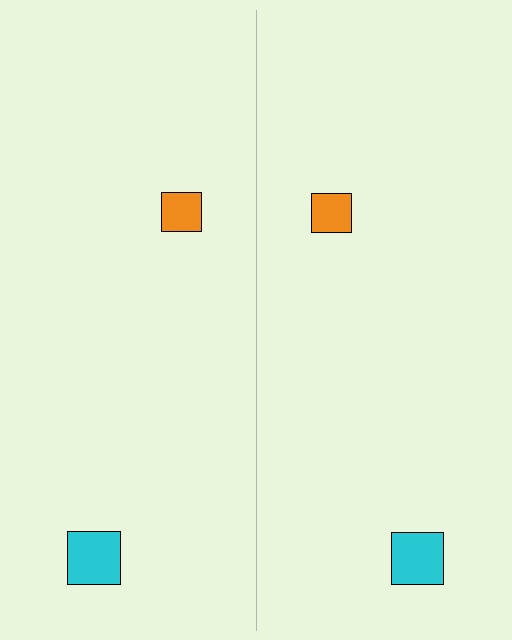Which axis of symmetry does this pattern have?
The pattern has a vertical axis of symmetry running through the center of the image.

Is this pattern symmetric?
Yes, this pattern has bilateral (reflection) symmetry.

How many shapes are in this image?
There are 4 shapes in this image.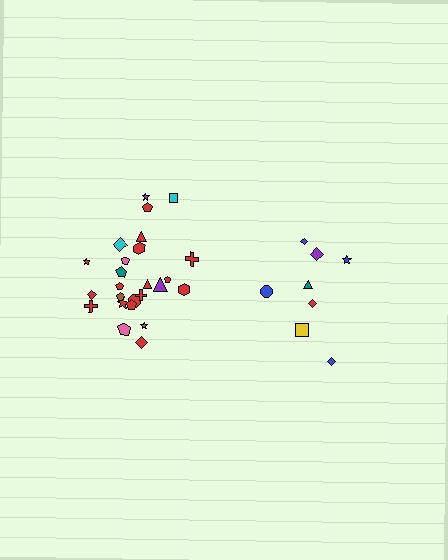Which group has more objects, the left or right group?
The left group.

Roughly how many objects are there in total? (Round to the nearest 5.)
Roughly 35 objects in total.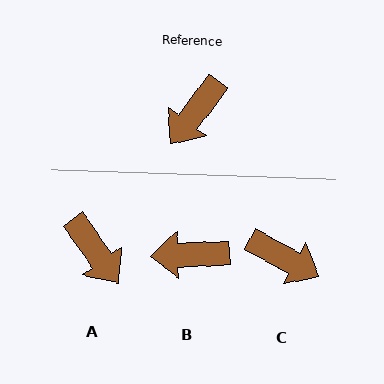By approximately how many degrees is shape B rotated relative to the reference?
Approximately 50 degrees clockwise.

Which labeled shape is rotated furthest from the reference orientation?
C, about 100 degrees away.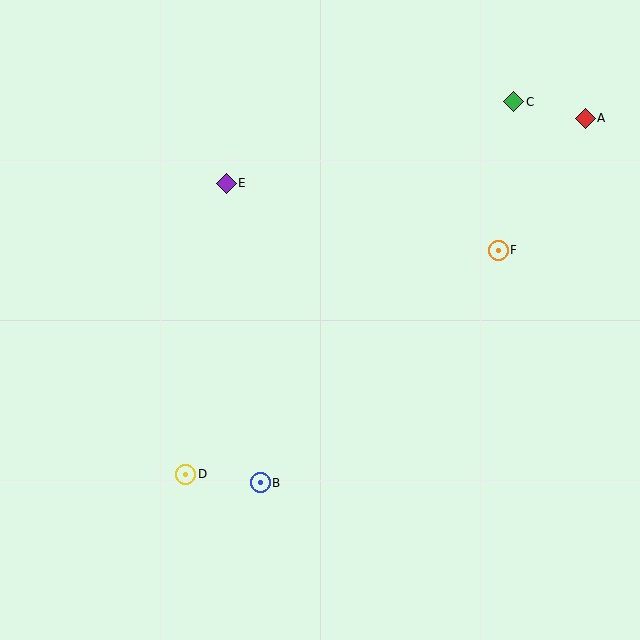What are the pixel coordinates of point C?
Point C is at (514, 102).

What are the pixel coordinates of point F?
Point F is at (498, 250).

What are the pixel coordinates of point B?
Point B is at (260, 483).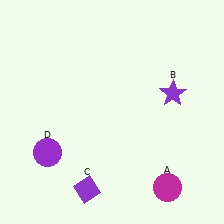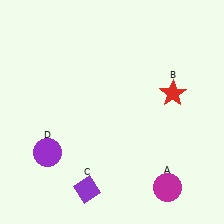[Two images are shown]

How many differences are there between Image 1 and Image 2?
There is 1 difference between the two images.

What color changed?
The star (B) changed from purple in Image 1 to red in Image 2.